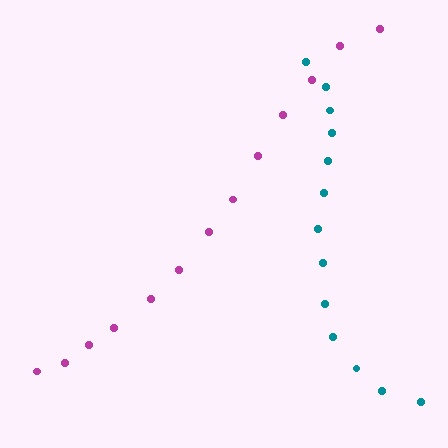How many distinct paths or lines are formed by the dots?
There are 2 distinct paths.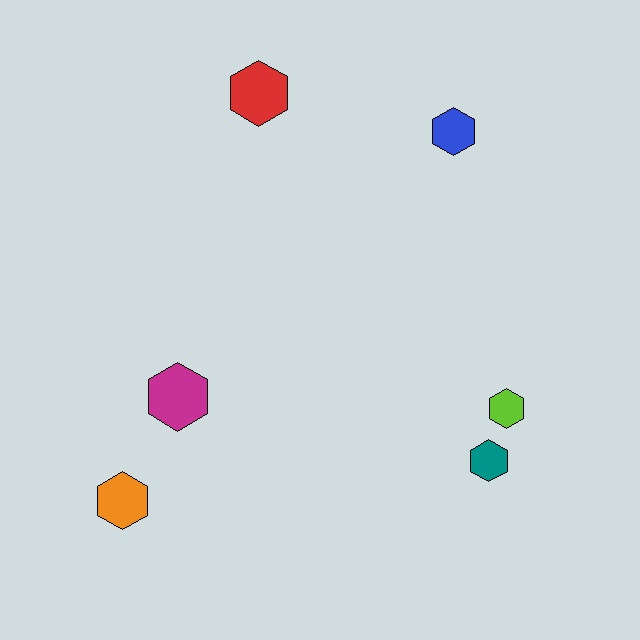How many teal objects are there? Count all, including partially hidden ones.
There is 1 teal object.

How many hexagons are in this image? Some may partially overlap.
There are 6 hexagons.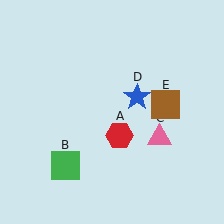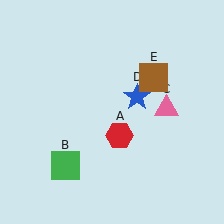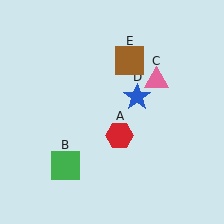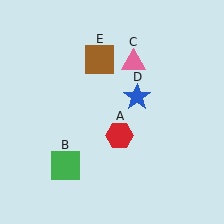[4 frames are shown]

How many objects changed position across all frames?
2 objects changed position: pink triangle (object C), brown square (object E).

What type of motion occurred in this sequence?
The pink triangle (object C), brown square (object E) rotated counterclockwise around the center of the scene.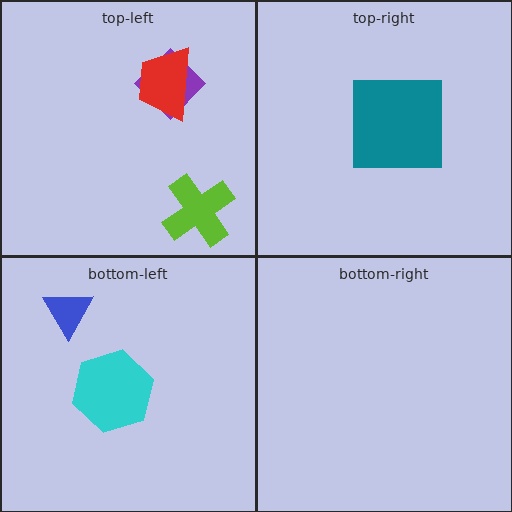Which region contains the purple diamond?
The top-left region.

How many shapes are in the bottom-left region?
2.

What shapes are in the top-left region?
The lime cross, the purple diamond, the red trapezoid.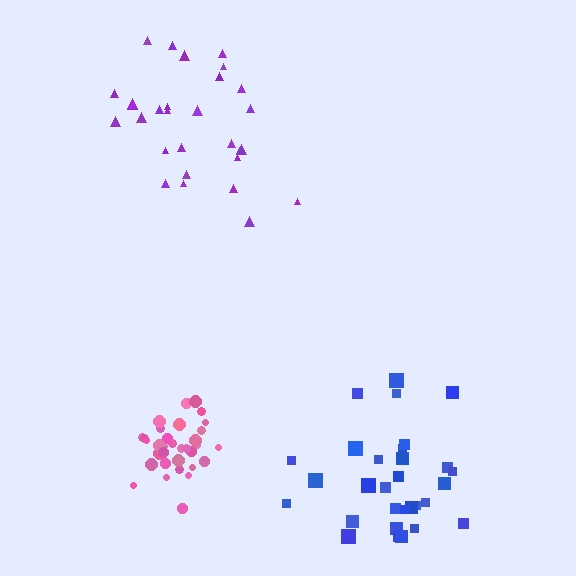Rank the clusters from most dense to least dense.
pink, blue, purple.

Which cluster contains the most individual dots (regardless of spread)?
Pink (33).